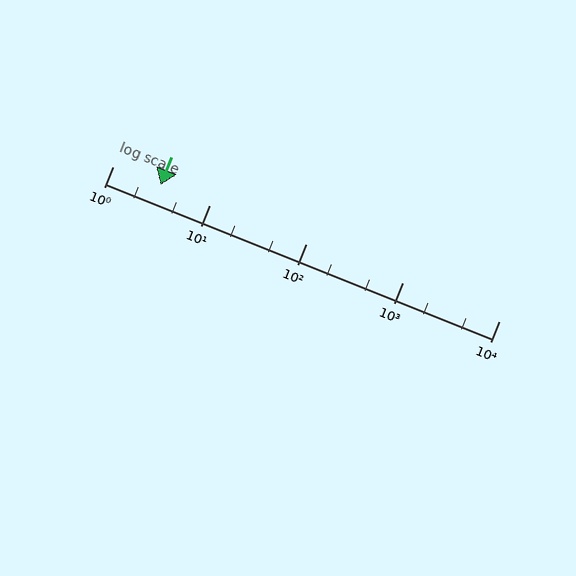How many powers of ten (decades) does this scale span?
The scale spans 4 decades, from 1 to 10000.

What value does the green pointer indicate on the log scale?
The pointer indicates approximately 3.1.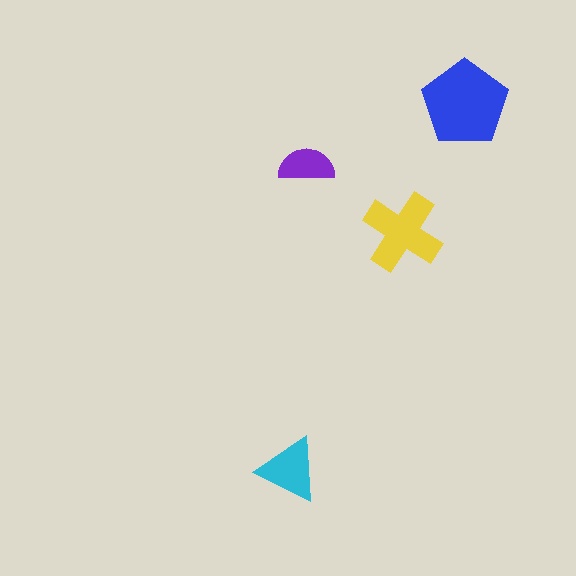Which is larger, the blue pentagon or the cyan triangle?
The blue pentagon.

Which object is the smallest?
The purple semicircle.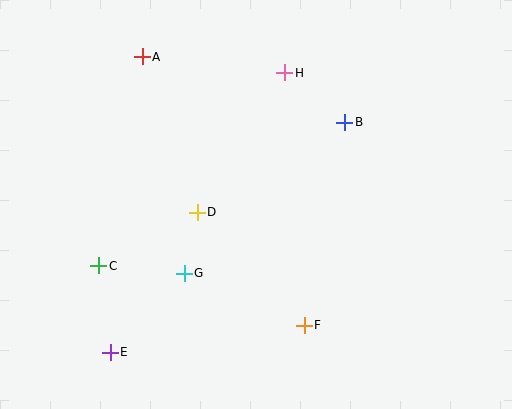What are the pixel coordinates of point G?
Point G is at (184, 273).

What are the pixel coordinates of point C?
Point C is at (99, 266).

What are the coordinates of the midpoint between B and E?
The midpoint between B and E is at (228, 237).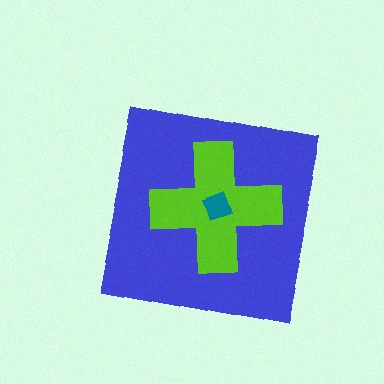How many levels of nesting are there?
3.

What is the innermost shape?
The teal square.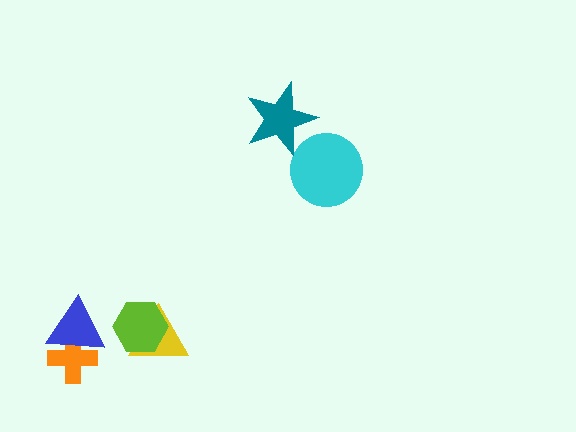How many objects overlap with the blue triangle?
1 object overlaps with the blue triangle.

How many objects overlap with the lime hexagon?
1 object overlaps with the lime hexagon.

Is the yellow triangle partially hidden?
Yes, it is partially covered by another shape.